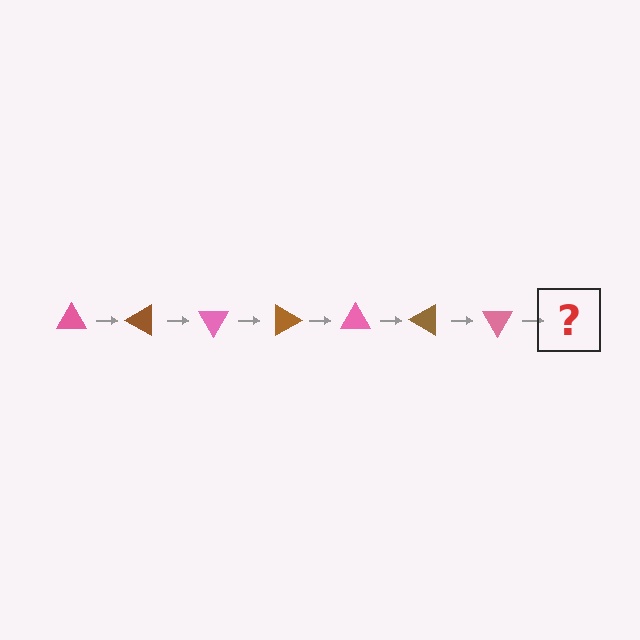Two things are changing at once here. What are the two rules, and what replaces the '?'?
The two rules are that it rotates 30 degrees each step and the color cycles through pink and brown. The '?' should be a brown triangle, rotated 210 degrees from the start.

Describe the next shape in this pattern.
It should be a brown triangle, rotated 210 degrees from the start.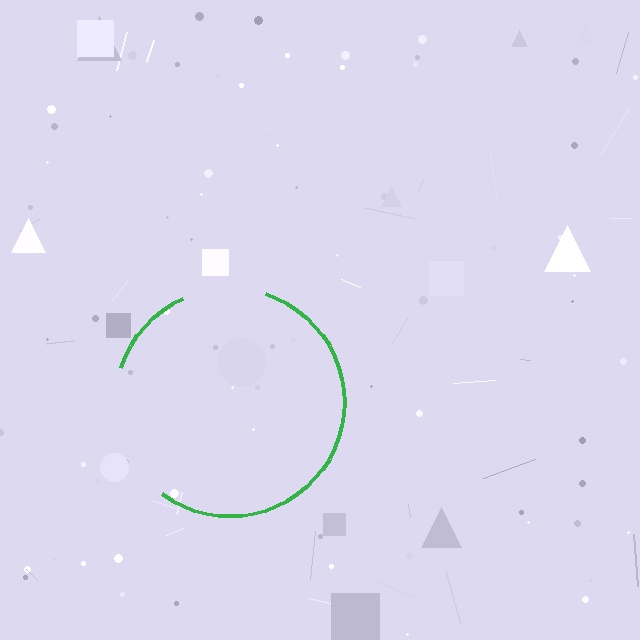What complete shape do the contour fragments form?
The contour fragments form a circle.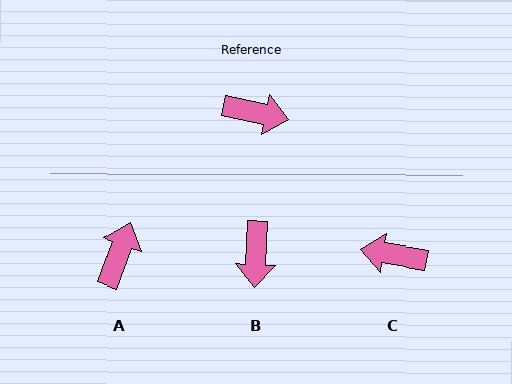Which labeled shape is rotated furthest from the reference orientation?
C, about 178 degrees away.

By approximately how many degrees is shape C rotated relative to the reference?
Approximately 178 degrees clockwise.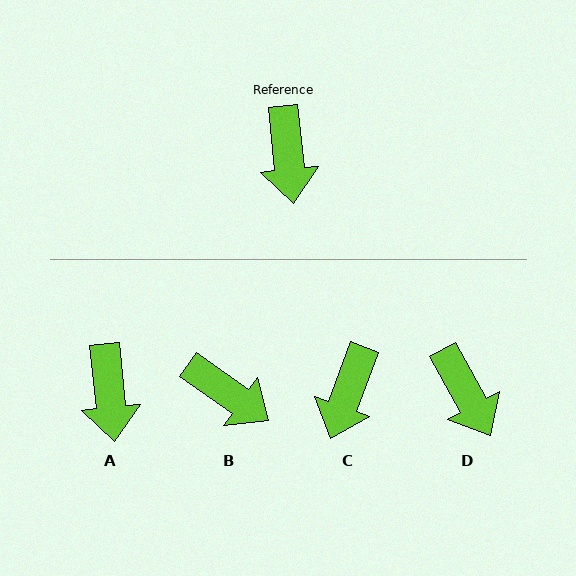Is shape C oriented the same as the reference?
No, it is off by about 26 degrees.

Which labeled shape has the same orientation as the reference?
A.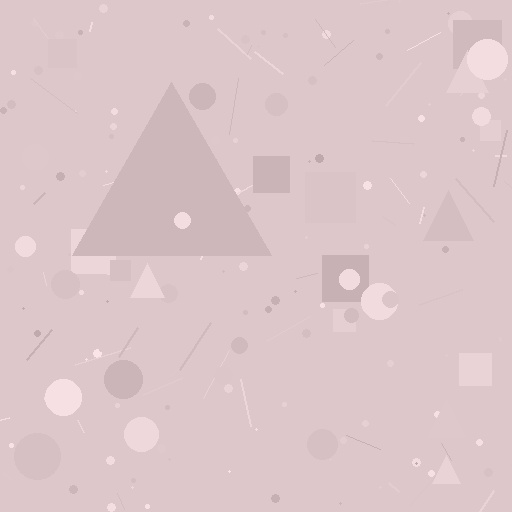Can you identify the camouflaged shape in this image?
The camouflaged shape is a triangle.